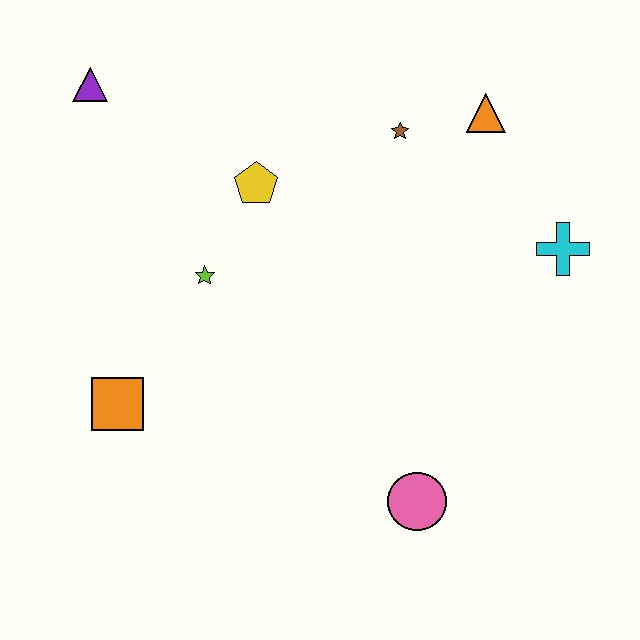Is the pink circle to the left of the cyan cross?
Yes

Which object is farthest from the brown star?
The orange square is farthest from the brown star.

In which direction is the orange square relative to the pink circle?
The orange square is to the left of the pink circle.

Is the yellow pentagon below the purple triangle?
Yes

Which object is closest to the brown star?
The orange triangle is closest to the brown star.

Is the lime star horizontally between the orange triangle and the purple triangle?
Yes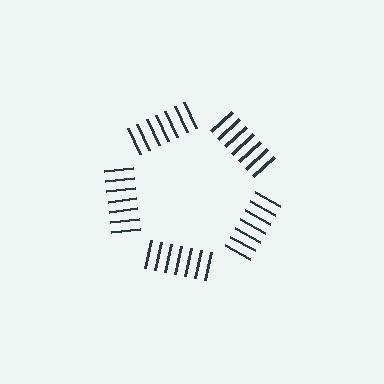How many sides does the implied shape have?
5 sides — the line-ends trace a pentagon.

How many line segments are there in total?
35 — 7 along each of the 5 edges.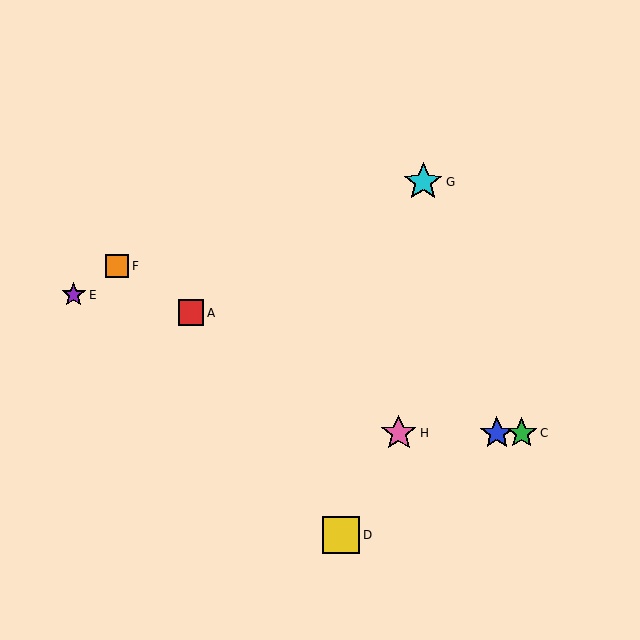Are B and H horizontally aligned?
Yes, both are at y≈433.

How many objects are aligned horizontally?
3 objects (B, C, H) are aligned horizontally.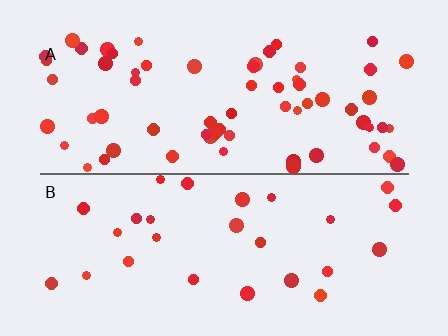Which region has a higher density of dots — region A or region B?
A (the top).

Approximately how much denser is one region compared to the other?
Approximately 2.3× — region A over region B.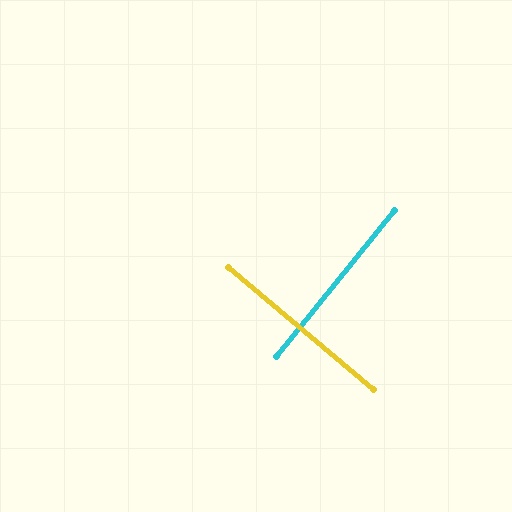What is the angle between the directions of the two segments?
Approximately 89 degrees.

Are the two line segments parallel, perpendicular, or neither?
Perpendicular — they meet at approximately 89°.